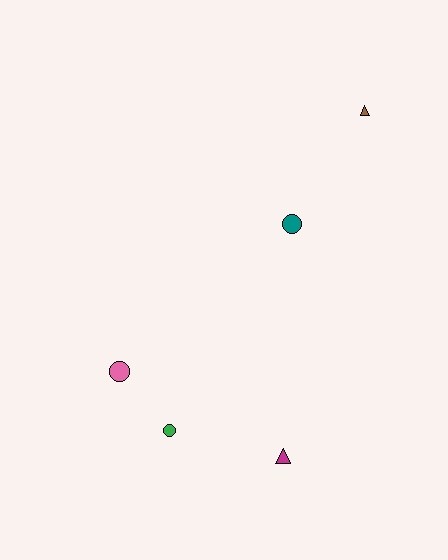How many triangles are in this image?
There are 2 triangles.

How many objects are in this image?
There are 5 objects.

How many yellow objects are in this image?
There are no yellow objects.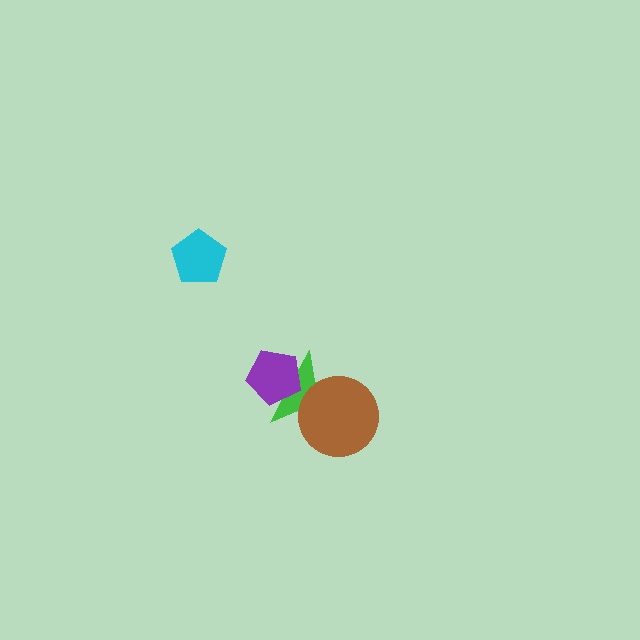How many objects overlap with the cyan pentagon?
0 objects overlap with the cyan pentagon.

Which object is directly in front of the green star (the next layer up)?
The purple pentagon is directly in front of the green star.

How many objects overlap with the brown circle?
1 object overlaps with the brown circle.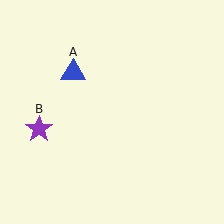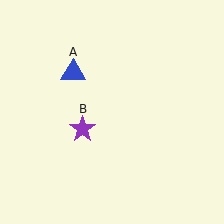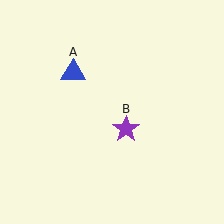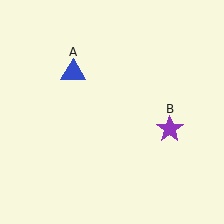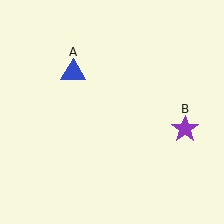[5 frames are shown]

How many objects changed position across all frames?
1 object changed position: purple star (object B).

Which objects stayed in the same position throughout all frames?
Blue triangle (object A) remained stationary.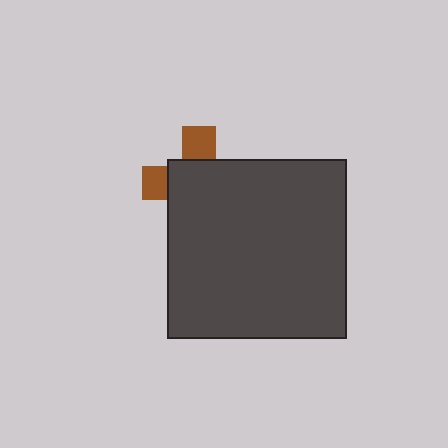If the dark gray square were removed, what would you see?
You would see the complete brown cross.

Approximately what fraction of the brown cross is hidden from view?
Roughly 69% of the brown cross is hidden behind the dark gray square.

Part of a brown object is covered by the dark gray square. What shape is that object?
It is a cross.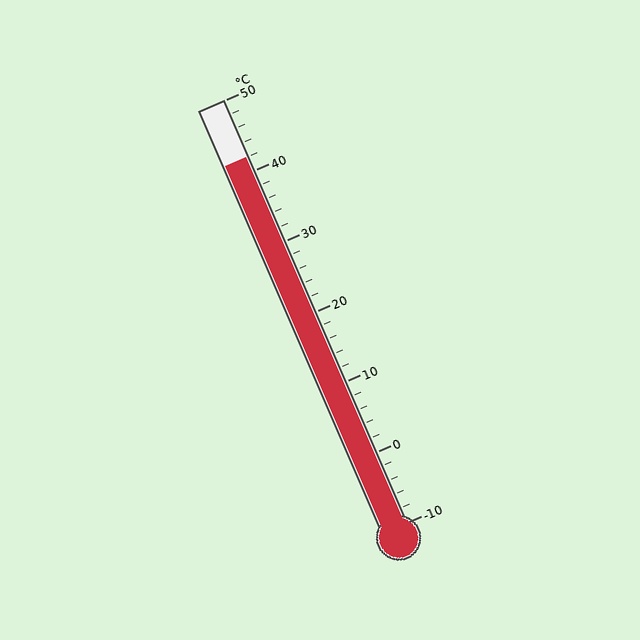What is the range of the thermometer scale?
The thermometer scale ranges from -10°C to 50°C.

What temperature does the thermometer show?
The thermometer shows approximately 42°C.